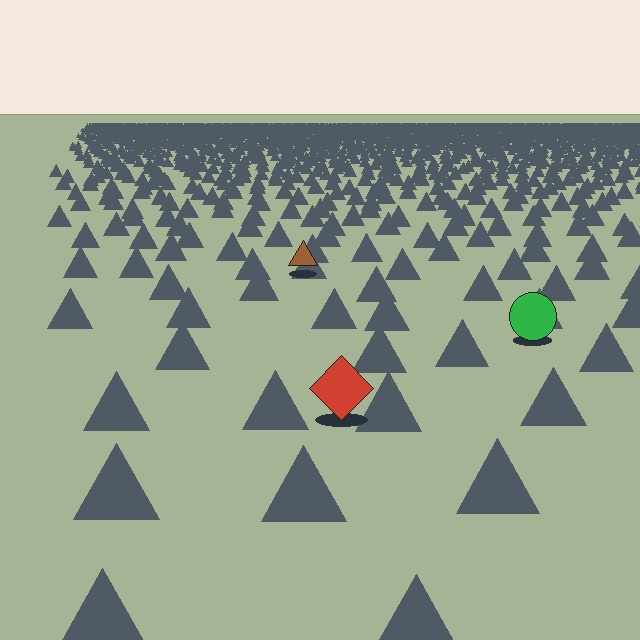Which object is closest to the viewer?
The red diamond is closest. The texture marks near it are larger and more spread out.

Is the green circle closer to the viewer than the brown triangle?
Yes. The green circle is closer — you can tell from the texture gradient: the ground texture is coarser near it.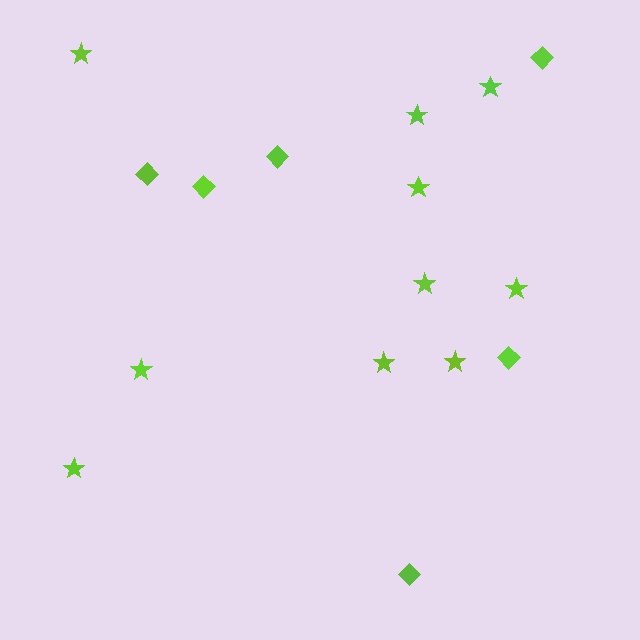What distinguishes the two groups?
There are 2 groups: one group of stars (10) and one group of diamonds (6).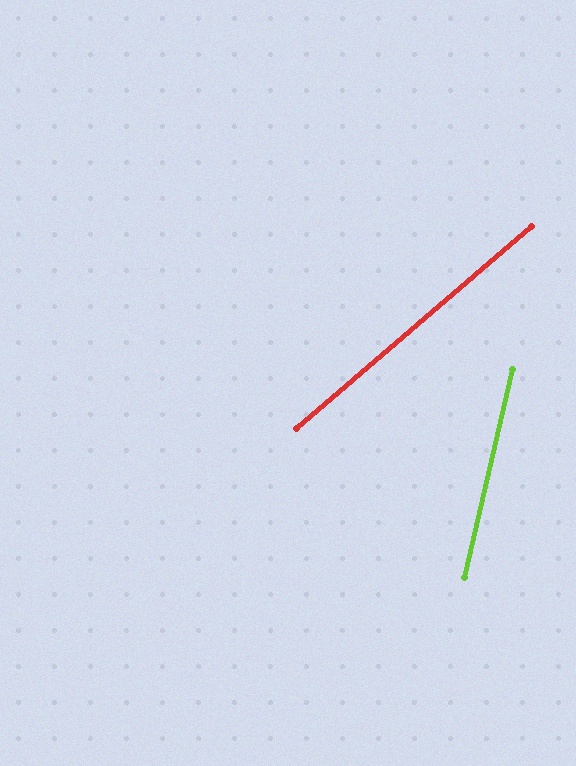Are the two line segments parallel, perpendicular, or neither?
Neither parallel nor perpendicular — they differ by about 36°.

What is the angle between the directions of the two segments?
Approximately 36 degrees.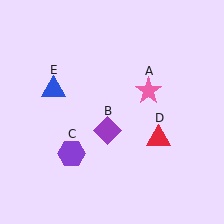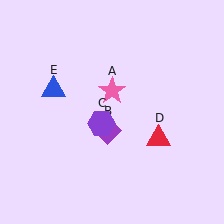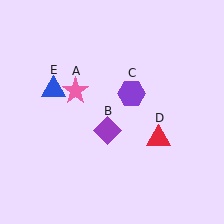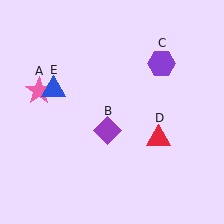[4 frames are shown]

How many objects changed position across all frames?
2 objects changed position: pink star (object A), purple hexagon (object C).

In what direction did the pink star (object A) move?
The pink star (object A) moved left.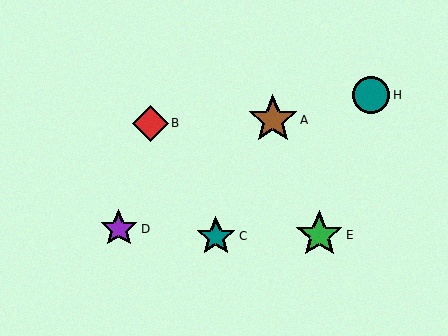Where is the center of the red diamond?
The center of the red diamond is at (151, 123).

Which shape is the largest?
The brown star (labeled A) is the largest.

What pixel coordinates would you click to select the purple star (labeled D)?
Click at (119, 229) to select the purple star D.